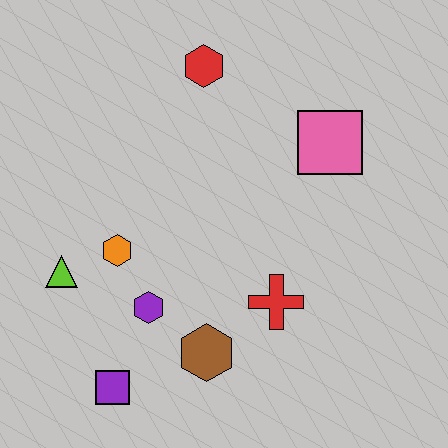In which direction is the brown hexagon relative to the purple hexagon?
The brown hexagon is to the right of the purple hexagon.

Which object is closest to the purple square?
The purple hexagon is closest to the purple square.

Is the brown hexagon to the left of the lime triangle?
No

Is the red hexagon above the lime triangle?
Yes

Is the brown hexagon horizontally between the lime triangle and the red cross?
Yes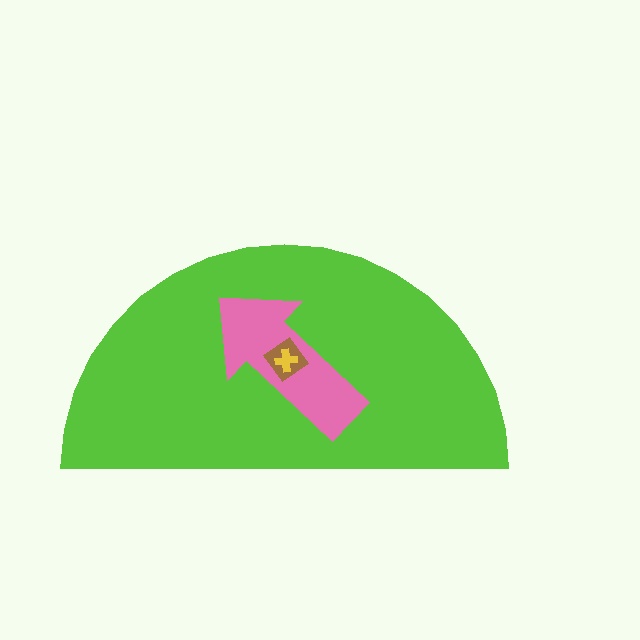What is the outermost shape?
The lime semicircle.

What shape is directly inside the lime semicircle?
The pink arrow.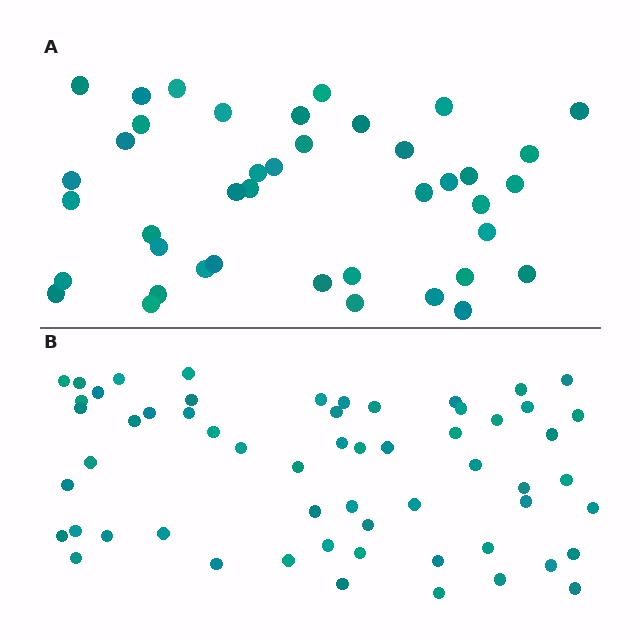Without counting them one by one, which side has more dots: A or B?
Region B (the bottom region) has more dots.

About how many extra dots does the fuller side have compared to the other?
Region B has approximately 15 more dots than region A.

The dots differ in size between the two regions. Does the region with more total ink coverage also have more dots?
No. Region A has more total ink coverage because its dots are larger, but region B actually contains more individual dots. Total area can be misleading — the number of items is what matters here.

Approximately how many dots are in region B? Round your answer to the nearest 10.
About 60 dots. (The exact count is 58, which rounds to 60.)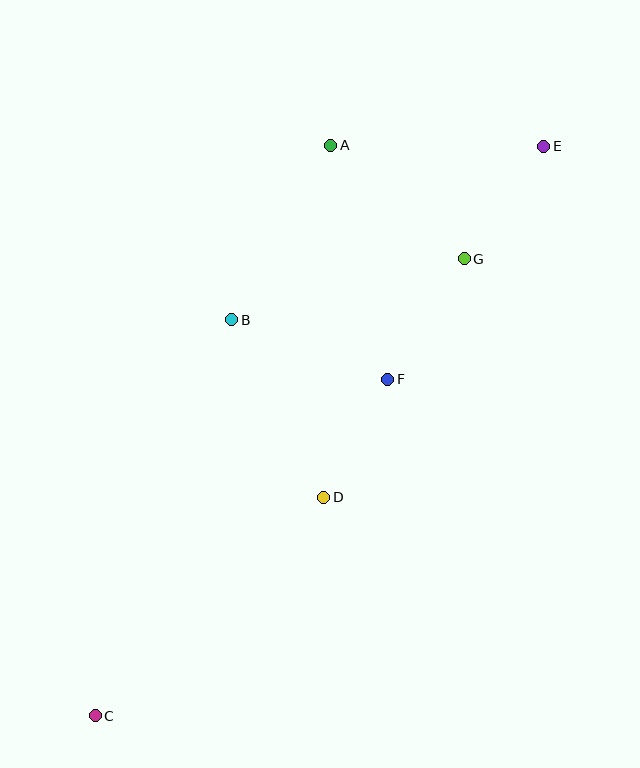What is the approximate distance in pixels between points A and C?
The distance between A and C is approximately 617 pixels.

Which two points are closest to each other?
Points D and F are closest to each other.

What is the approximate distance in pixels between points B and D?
The distance between B and D is approximately 200 pixels.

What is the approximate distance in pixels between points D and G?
The distance between D and G is approximately 277 pixels.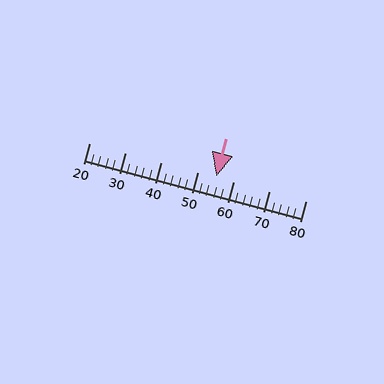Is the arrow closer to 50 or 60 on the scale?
The arrow is closer to 60.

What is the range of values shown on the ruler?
The ruler shows values from 20 to 80.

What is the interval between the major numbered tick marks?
The major tick marks are spaced 10 units apart.